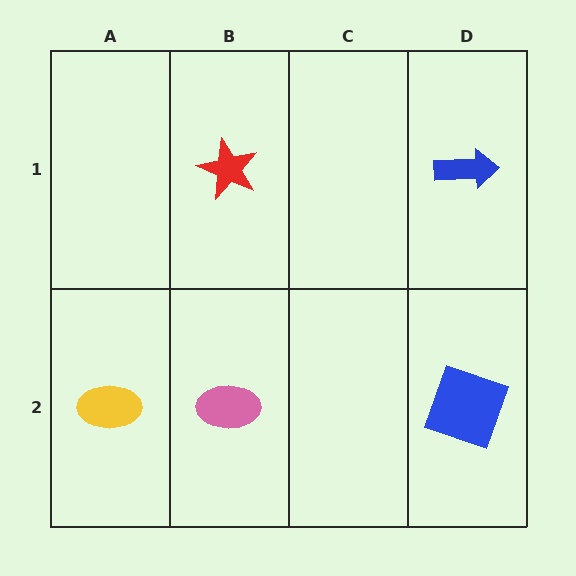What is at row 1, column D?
A blue arrow.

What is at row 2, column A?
A yellow ellipse.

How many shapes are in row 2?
3 shapes.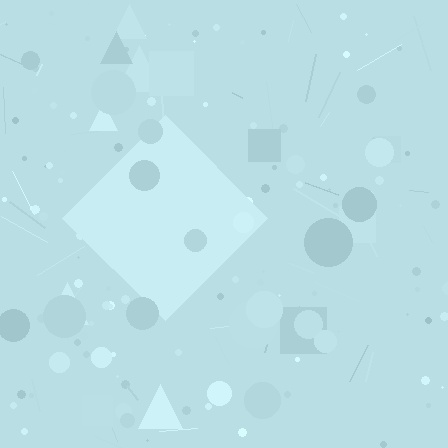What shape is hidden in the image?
A diamond is hidden in the image.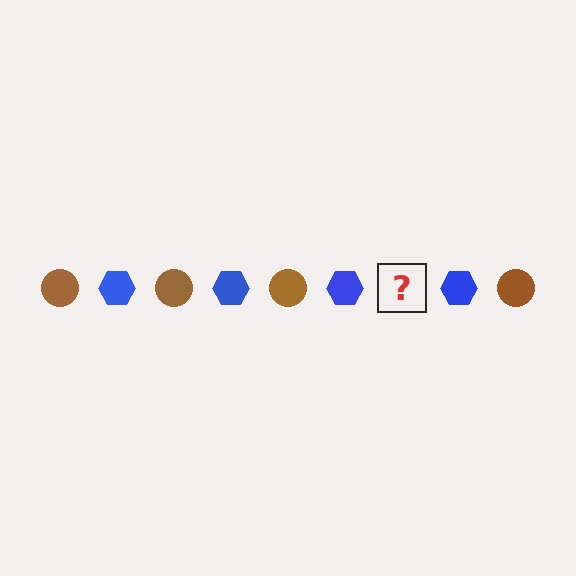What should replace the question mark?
The question mark should be replaced with a brown circle.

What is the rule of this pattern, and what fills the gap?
The rule is that the pattern alternates between brown circle and blue hexagon. The gap should be filled with a brown circle.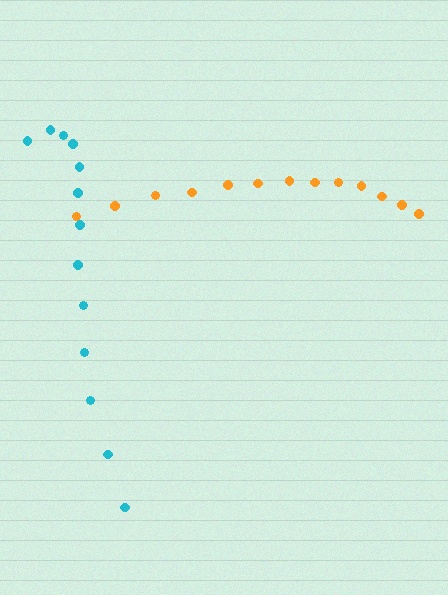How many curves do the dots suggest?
There are 2 distinct paths.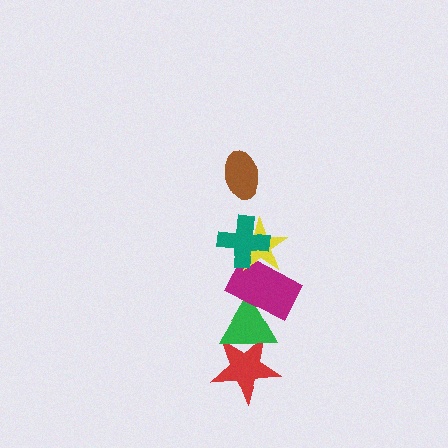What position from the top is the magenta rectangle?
The magenta rectangle is 4th from the top.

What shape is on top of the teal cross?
The brown ellipse is on top of the teal cross.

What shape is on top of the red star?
The green triangle is on top of the red star.